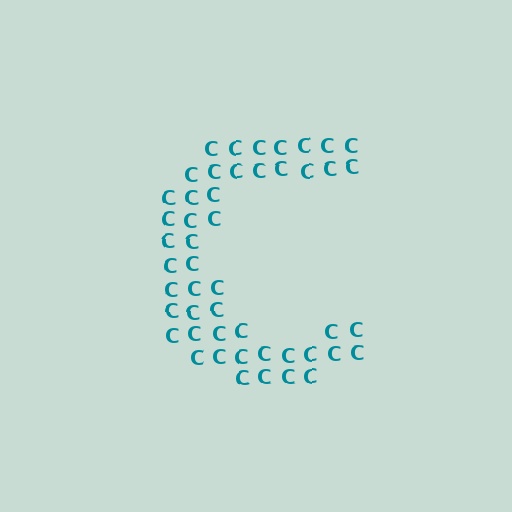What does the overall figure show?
The overall figure shows the letter C.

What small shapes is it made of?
It is made of small letter C's.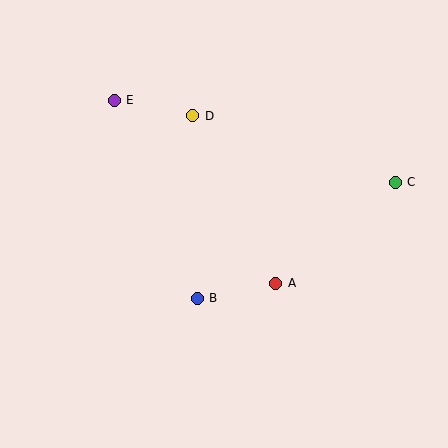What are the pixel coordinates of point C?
Point C is at (395, 182).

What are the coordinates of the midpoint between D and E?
The midpoint between D and E is at (154, 108).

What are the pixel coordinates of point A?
Point A is at (276, 283).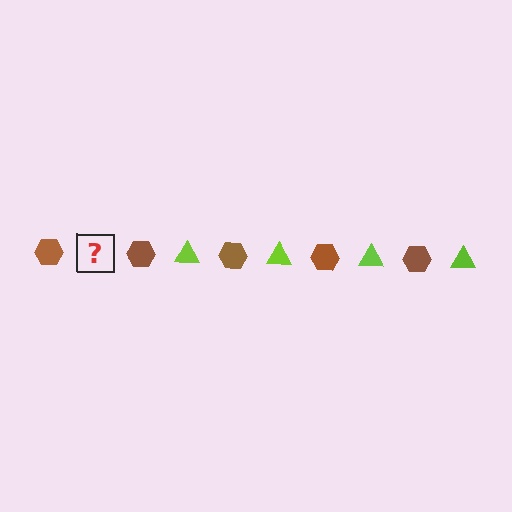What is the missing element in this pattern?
The missing element is a lime triangle.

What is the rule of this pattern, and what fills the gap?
The rule is that the pattern alternates between brown hexagon and lime triangle. The gap should be filled with a lime triangle.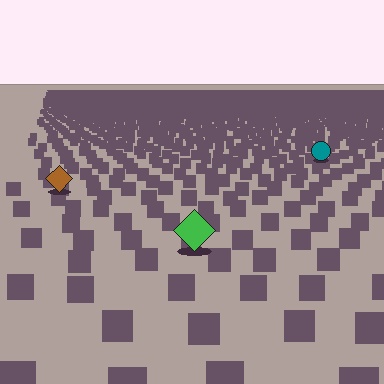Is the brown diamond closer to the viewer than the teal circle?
Yes. The brown diamond is closer — you can tell from the texture gradient: the ground texture is coarser near it.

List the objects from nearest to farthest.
From nearest to farthest: the green diamond, the brown diamond, the teal circle.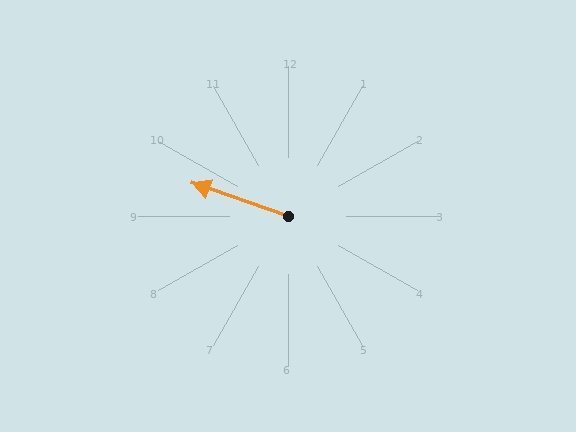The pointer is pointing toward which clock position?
Roughly 10 o'clock.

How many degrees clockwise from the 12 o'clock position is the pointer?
Approximately 289 degrees.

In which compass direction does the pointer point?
West.